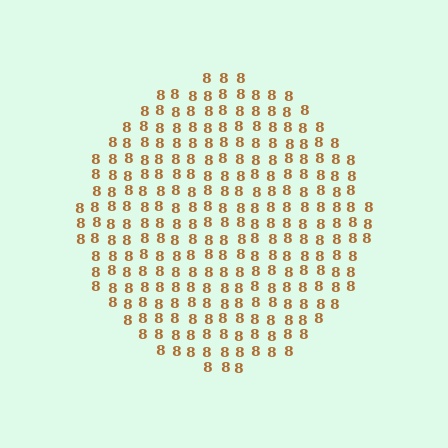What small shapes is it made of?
It is made of small digit 8's.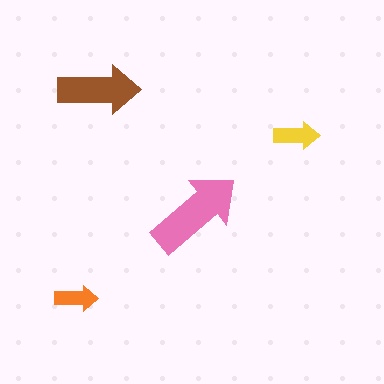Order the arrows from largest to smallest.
the pink one, the brown one, the yellow one, the orange one.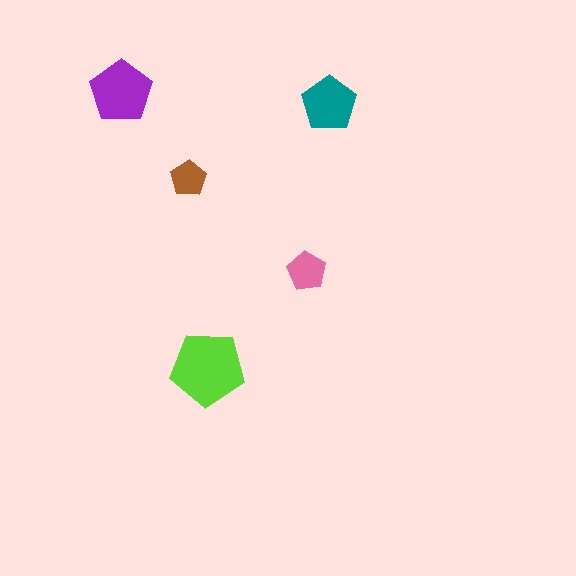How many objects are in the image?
There are 5 objects in the image.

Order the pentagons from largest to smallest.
the lime one, the purple one, the teal one, the pink one, the brown one.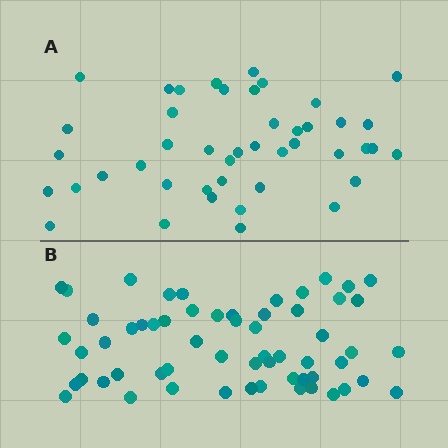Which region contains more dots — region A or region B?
Region B (the bottom region) has more dots.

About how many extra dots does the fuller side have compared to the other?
Region B has approximately 15 more dots than region A.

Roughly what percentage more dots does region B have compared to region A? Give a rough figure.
About 35% more.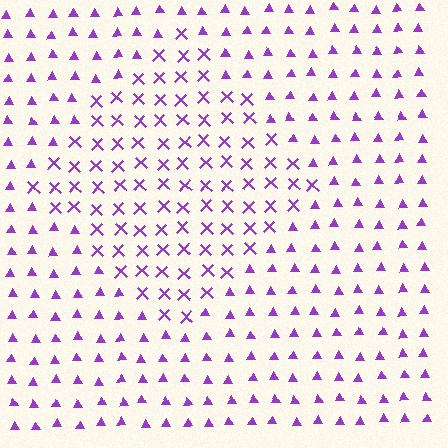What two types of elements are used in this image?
The image uses X marks inside the diamond region and triangles outside it.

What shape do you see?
I see a diamond.